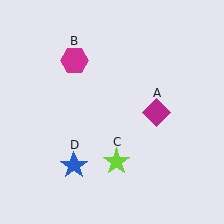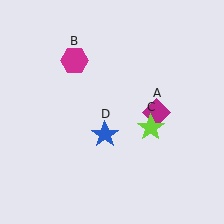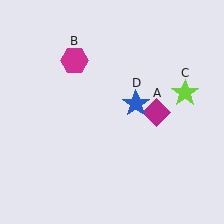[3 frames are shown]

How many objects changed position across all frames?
2 objects changed position: lime star (object C), blue star (object D).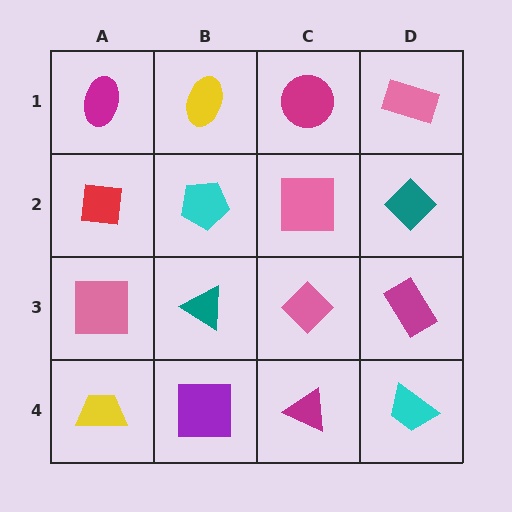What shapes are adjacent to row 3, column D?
A teal diamond (row 2, column D), a cyan trapezoid (row 4, column D), a pink diamond (row 3, column C).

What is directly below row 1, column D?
A teal diamond.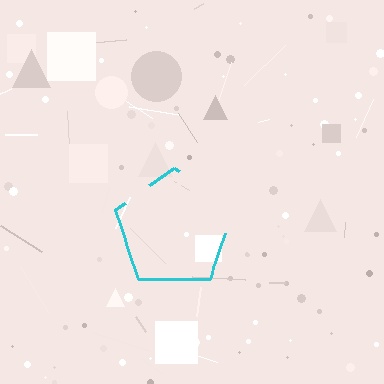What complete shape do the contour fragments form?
The contour fragments form a pentagon.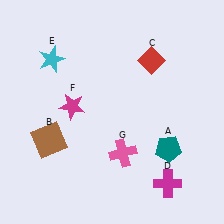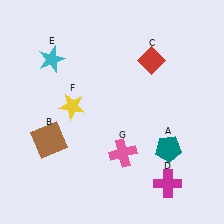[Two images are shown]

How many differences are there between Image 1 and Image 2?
There is 1 difference between the two images.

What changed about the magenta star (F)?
In Image 1, F is magenta. In Image 2, it changed to yellow.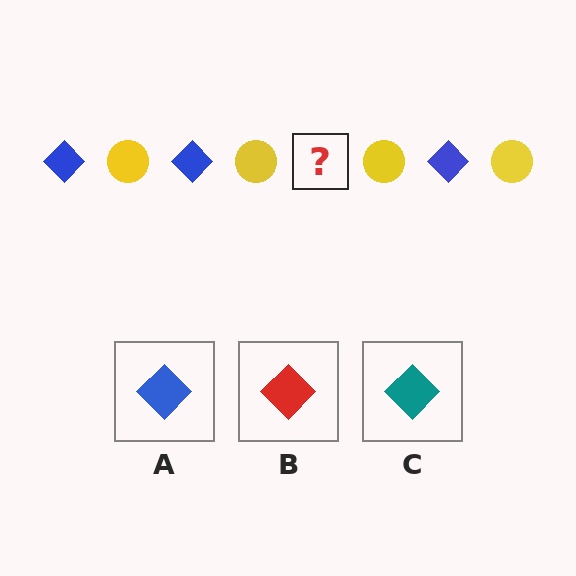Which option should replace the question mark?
Option A.